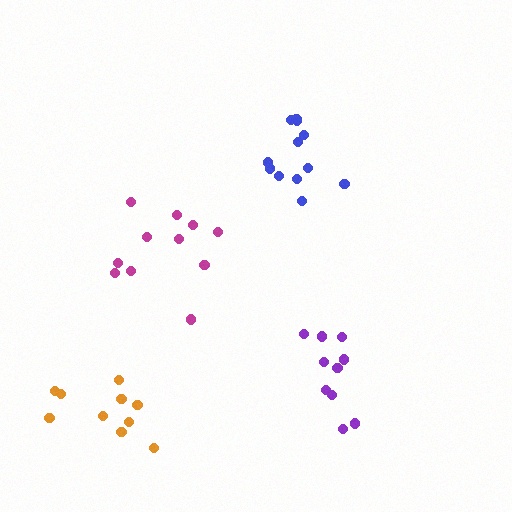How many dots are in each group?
Group 1: 10 dots, Group 2: 10 dots, Group 3: 12 dots, Group 4: 11 dots (43 total).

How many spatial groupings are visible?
There are 4 spatial groupings.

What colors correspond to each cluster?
The clusters are colored: orange, purple, blue, magenta.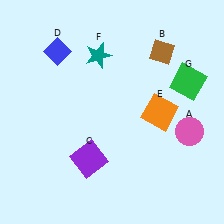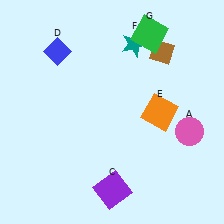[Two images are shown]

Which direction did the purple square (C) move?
The purple square (C) moved down.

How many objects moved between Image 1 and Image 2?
3 objects moved between the two images.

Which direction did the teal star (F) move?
The teal star (F) moved right.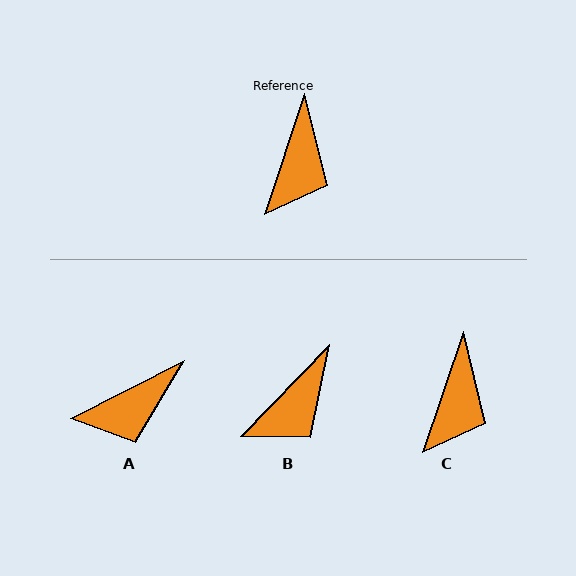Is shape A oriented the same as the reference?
No, it is off by about 44 degrees.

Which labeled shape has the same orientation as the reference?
C.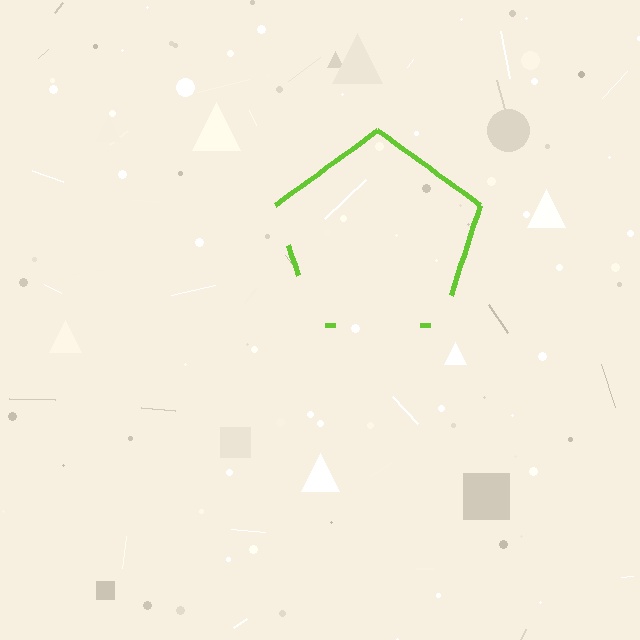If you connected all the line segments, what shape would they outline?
They would outline a pentagon.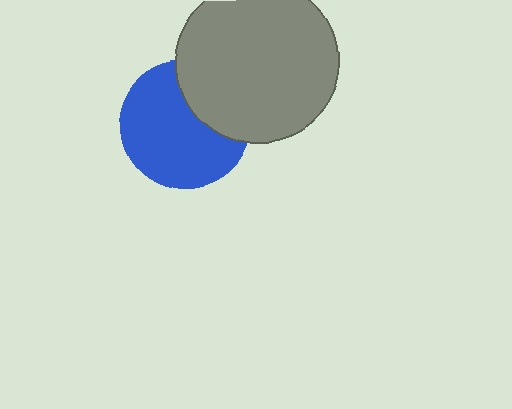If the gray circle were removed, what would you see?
You would see the complete blue circle.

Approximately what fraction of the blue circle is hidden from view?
Roughly 30% of the blue circle is hidden behind the gray circle.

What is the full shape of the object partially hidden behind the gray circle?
The partially hidden object is a blue circle.